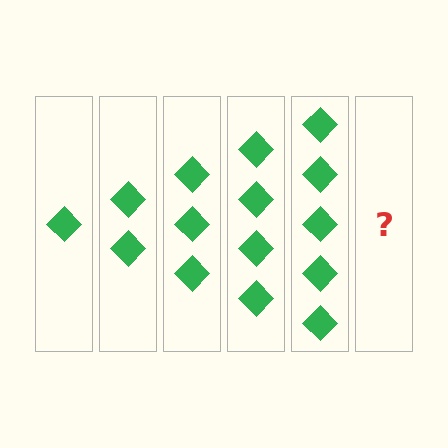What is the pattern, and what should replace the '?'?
The pattern is that each step adds one more diamond. The '?' should be 6 diamonds.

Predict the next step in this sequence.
The next step is 6 diamonds.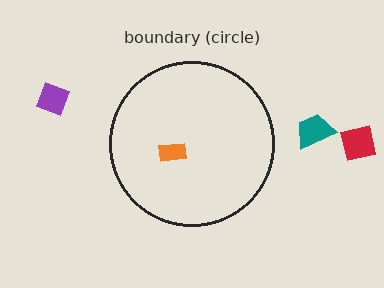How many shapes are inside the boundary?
1 inside, 3 outside.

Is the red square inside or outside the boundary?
Outside.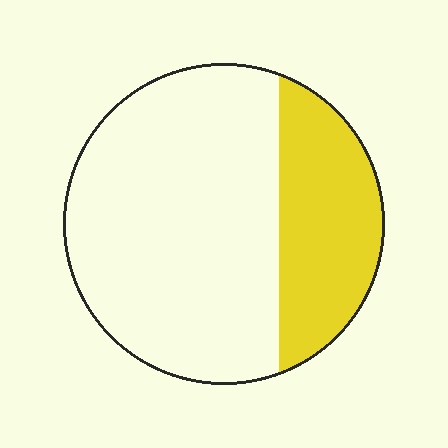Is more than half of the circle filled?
No.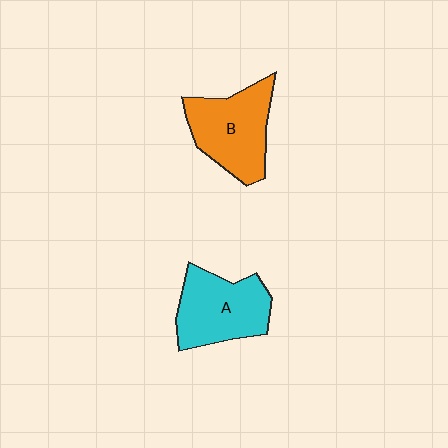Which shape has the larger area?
Shape B (orange).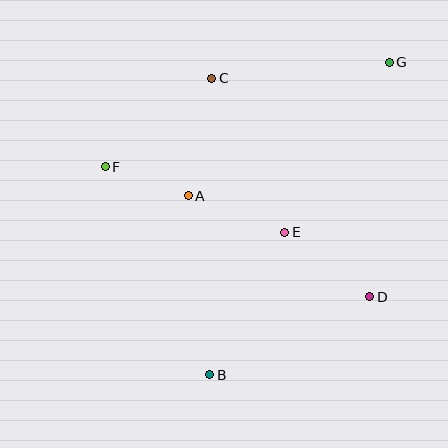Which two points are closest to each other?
Points A and F are closest to each other.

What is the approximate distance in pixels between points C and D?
The distance between C and D is approximately 270 pixels.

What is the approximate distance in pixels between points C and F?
The distance between C and F is approximately 138 pixels.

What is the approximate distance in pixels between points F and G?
The distance between F and G is approximately 303 pixels.